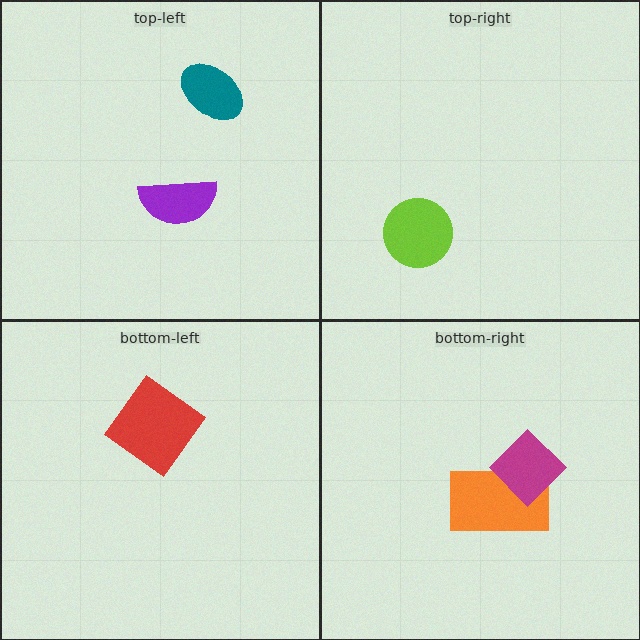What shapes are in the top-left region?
The purple semicircle, the teal ellipse.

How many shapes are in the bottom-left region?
1.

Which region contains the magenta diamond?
The bottom-right region.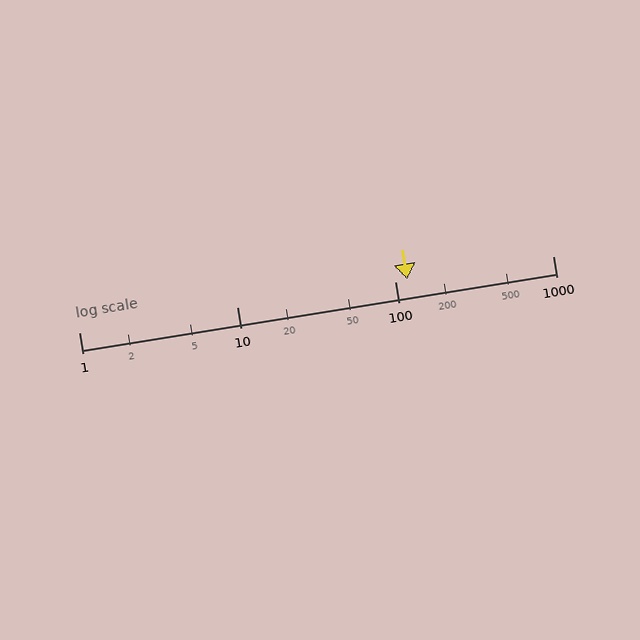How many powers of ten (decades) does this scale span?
The scale spans 3 decades, from 1 to 1000.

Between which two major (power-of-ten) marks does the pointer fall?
The pointer is between 100 and 1000.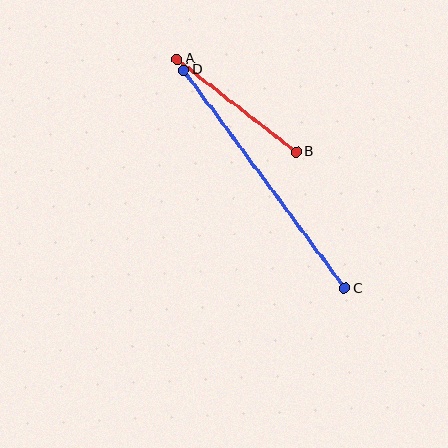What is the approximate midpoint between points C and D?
The midpoint is at approximately (264, 179) pixels.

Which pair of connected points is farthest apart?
Points C and D are farthest apart.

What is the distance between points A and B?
The distance is approximately 151 pixels.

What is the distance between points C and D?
The distance is approximately 271 pixels.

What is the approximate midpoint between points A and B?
The midpoint is at approximately (236, 105) pixels.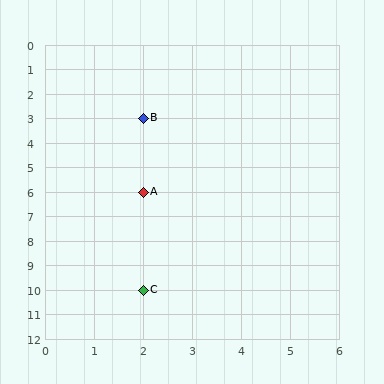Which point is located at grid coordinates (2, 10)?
Point C is at (2, 10).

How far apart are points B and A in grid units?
Points B and A are 3 rows apart.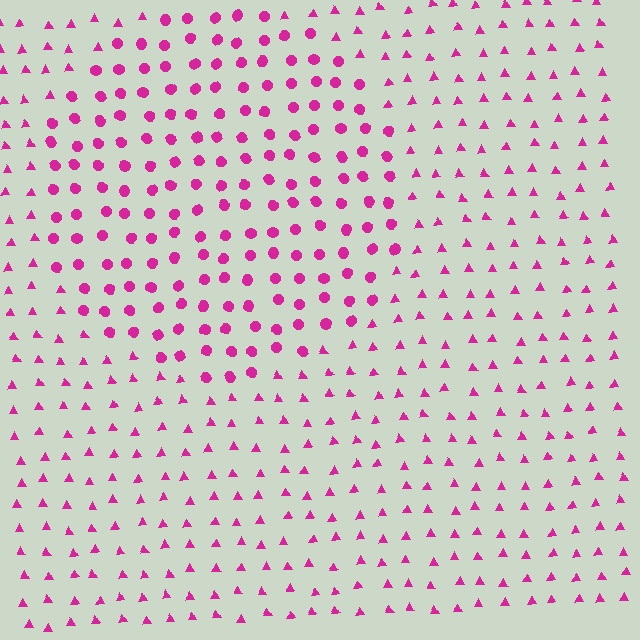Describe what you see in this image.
The image is filled with small magenta elements arranged in a uniform grid. A circle-shaped region contains circles, while the surrounding area contains triangles. The boundary is defined purely by the change in element shape.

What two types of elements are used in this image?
The image uses circles inside the circle region and triangles outside it.